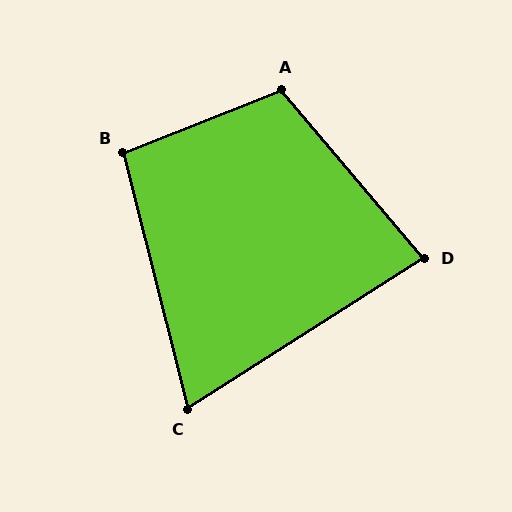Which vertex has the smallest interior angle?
C, at approximately 72 degrees.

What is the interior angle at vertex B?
Approximately 98 degrees (obtuse).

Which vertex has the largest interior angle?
A, at approximately 108 degrees.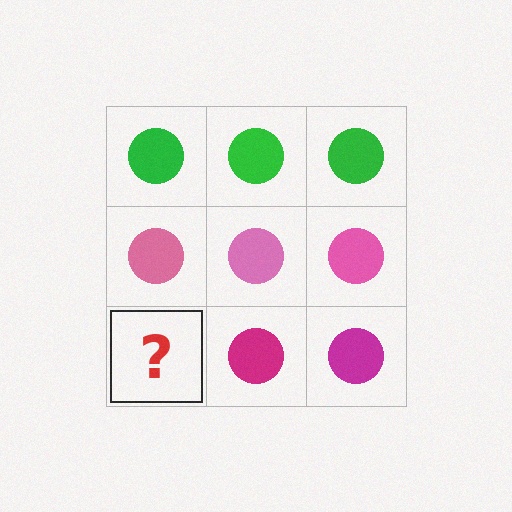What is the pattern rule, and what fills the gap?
The rule is that each row has a consistent color. The gap should be filled with a magenta circle.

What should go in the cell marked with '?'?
The missing cell should contain a magenta circle.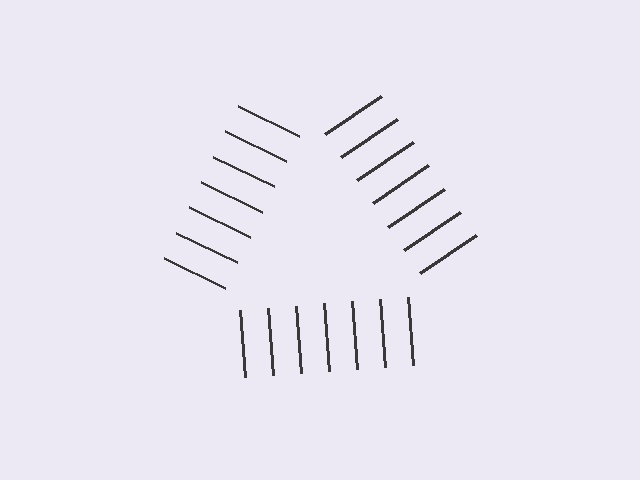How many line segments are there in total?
21 — 7 along each of the 3 edges.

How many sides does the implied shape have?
3 sides — the line-ends trace a triangle.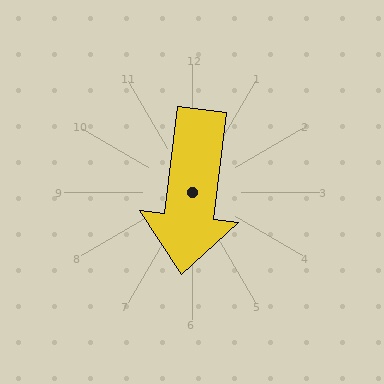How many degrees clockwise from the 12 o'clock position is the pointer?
Approximately 187 degrees.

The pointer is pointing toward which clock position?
Roughly 6 o'clock.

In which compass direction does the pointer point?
South.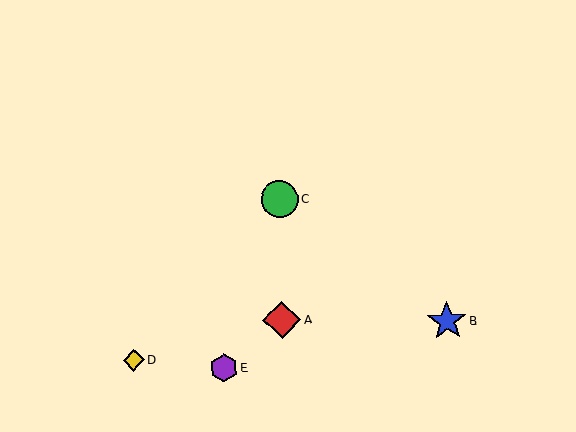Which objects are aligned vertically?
Objects A, C are aligned vertically.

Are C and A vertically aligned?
Yes, both are at x≈279.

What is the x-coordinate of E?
Object E is at x≈224.